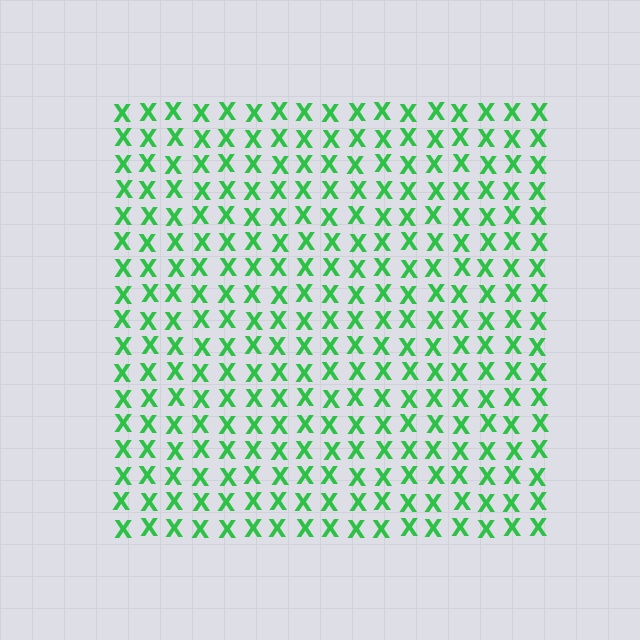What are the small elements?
The small elements are letter X's.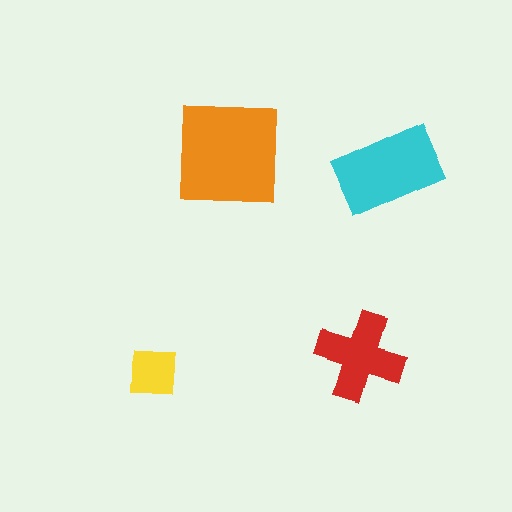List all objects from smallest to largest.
The yellow square, the red cross, the cyan rectangle, the orange square.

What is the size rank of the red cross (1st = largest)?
3rd.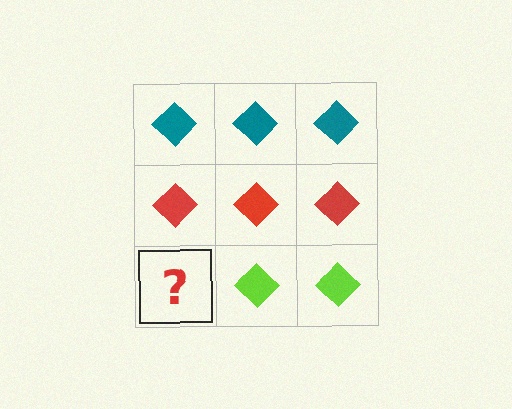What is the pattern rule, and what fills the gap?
The rule is that each row has a consistent color. The gap should be filled with a lime diamond.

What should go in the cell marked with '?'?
The missing cell should contain a lime diamond.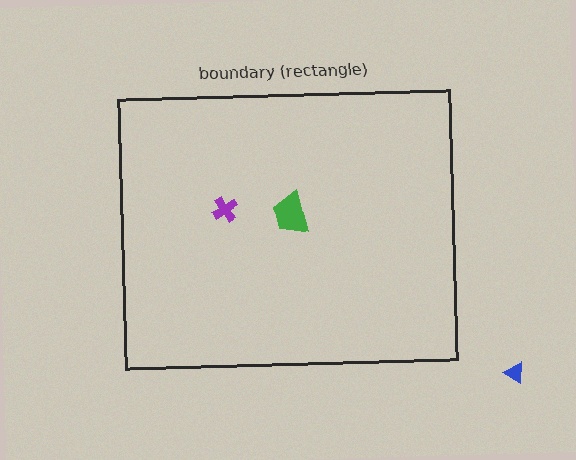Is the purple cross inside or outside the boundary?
Inside.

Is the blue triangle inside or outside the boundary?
Outside.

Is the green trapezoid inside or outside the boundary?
Inside.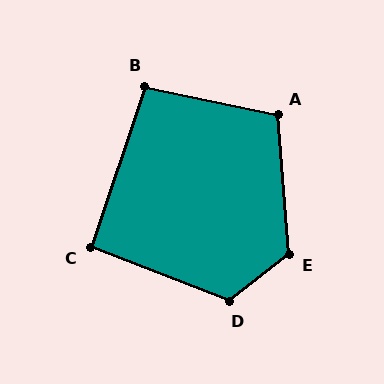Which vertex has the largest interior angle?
E, at approximately 124 degrees.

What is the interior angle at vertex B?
Approximately 96 degrees (obtuse).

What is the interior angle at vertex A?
Approximately 106 degrees (obtuse).